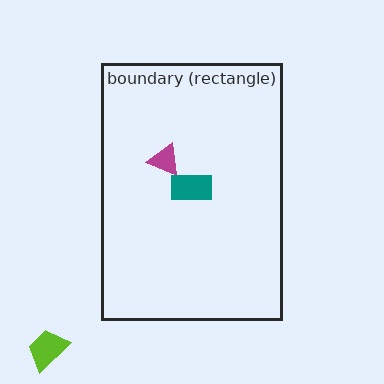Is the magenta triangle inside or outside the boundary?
Inside.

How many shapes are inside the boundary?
2 inside, 1 outside.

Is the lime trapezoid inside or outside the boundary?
Outside.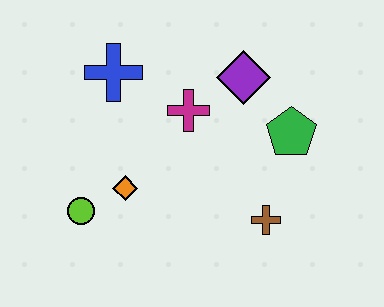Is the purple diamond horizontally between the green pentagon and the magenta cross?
Yes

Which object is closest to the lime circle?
The orange diamond is closest to the lime circle.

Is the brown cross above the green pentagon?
No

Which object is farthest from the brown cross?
The blue cross is farthest from the brown cross.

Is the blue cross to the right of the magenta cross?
No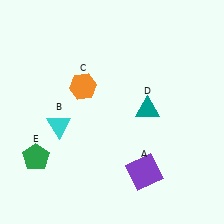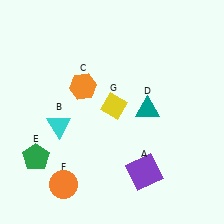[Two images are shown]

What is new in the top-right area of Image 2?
A yellow diamond (G) was added in the top-right area of Image 2.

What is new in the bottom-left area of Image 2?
An orange circle (F) was added in the bottom-left area of Image 2.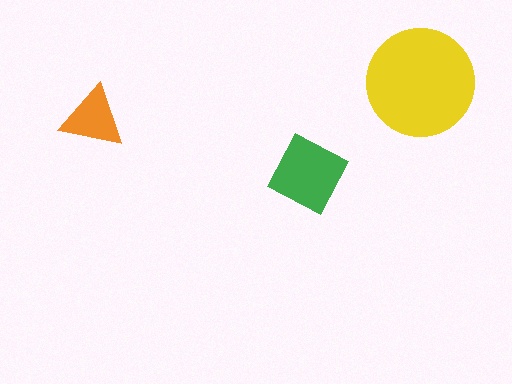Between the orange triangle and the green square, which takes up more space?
The green square.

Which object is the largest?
The yellow circle.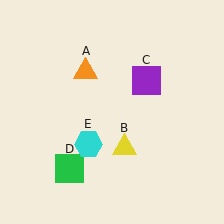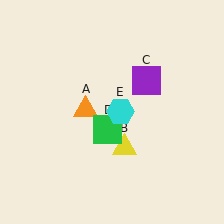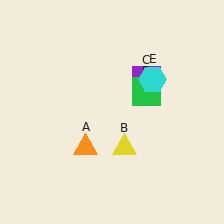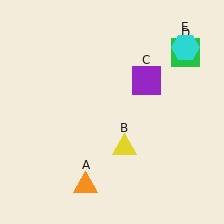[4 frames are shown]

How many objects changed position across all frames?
3 objects changed position: orange triangle (object A), green square (object D), cyan hexagon (object E).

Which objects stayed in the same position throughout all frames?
Yellow triangle (object B) and purple square (object C) remained stationary.